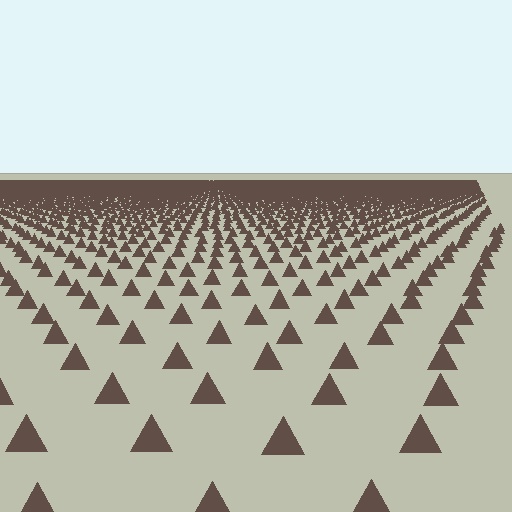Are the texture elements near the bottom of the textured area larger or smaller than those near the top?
Larger. Near the bottom, elements are closer to the viewer and appear at a bigger on-screen size.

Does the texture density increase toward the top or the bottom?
Density increases toward the top.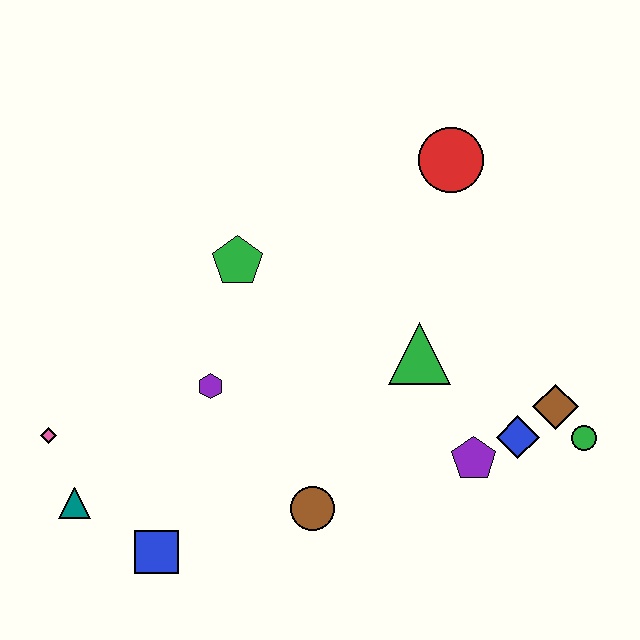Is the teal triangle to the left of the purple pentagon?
Yes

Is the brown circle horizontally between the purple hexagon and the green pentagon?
No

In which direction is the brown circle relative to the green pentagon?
The brown circle is below the green pentagon.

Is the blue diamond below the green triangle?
Yes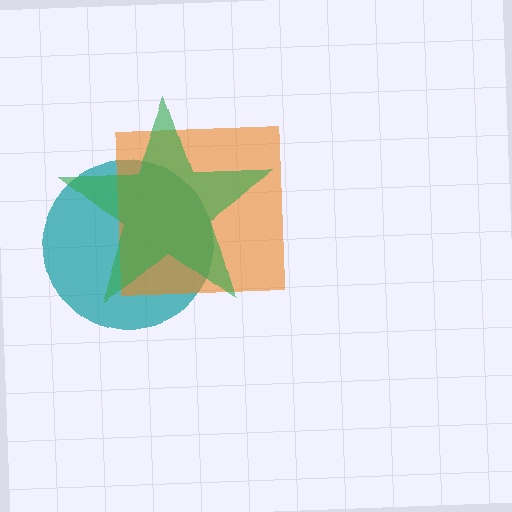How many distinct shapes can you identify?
There are 3 distinct shapes: a teal circle, an orange square, a green star.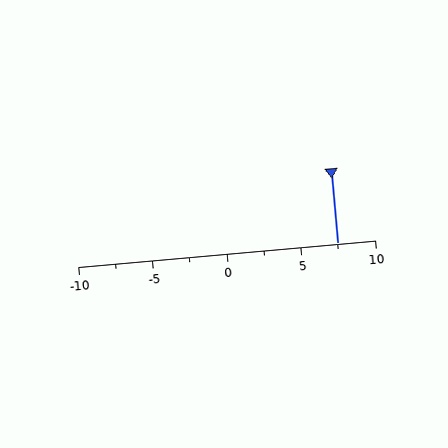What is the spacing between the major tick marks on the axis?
The major ticks are spaced 5 apart.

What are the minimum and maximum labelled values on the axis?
The axis runs from -10 to 10.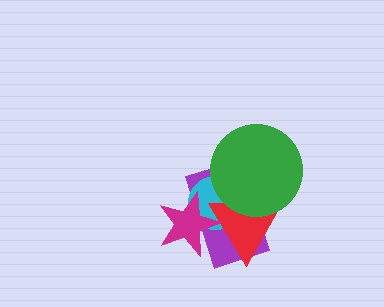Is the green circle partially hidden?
No, no other shape covers it.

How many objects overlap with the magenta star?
3 objects overlap with the magenta star.